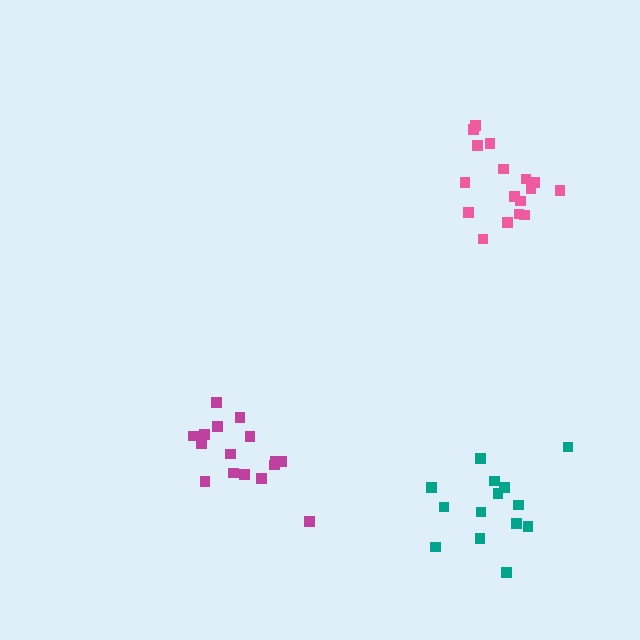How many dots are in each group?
Group 1: 14 dots, Group 2: 17 dots, Group 3: 16 dots (47 total).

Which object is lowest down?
The teal cluster is bottommost.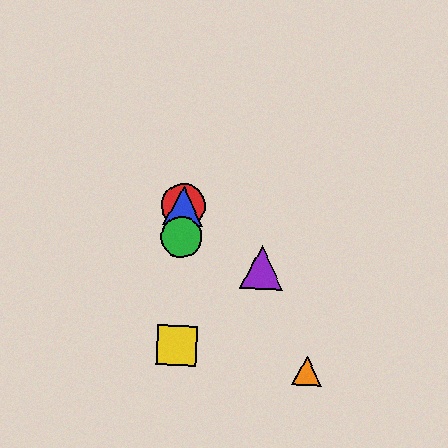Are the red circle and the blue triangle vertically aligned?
Yes, both are at x≈183.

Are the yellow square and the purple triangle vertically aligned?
No, the yellow square is at x≈177 and the purple triangle is at x≈262.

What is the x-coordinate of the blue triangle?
The blue triangle is at x≈183.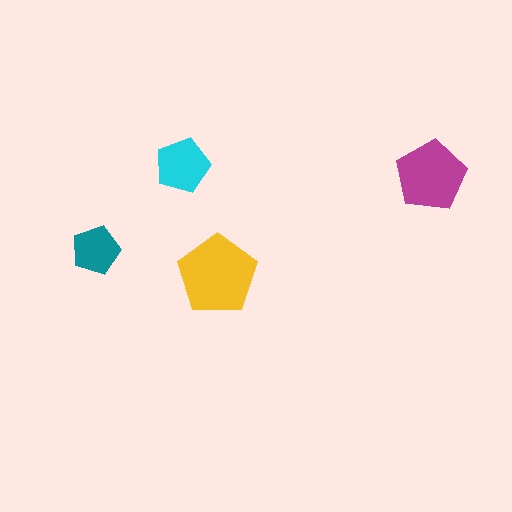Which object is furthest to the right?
The magenta pentagon is rightmost.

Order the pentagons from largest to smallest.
the yellow one, the magenta one, the cyan one, the teal one.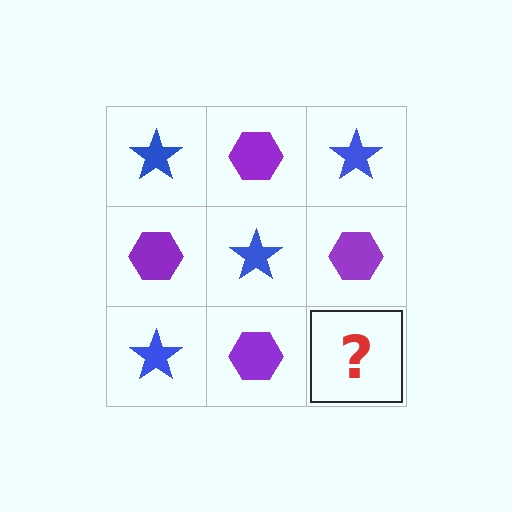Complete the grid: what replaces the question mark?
The question mark should be replaced with a blue star.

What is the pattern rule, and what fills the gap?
The rule is that it alternates blue star and purple hexagon in a checkerboard pattern. The gap should be filled with a blue star.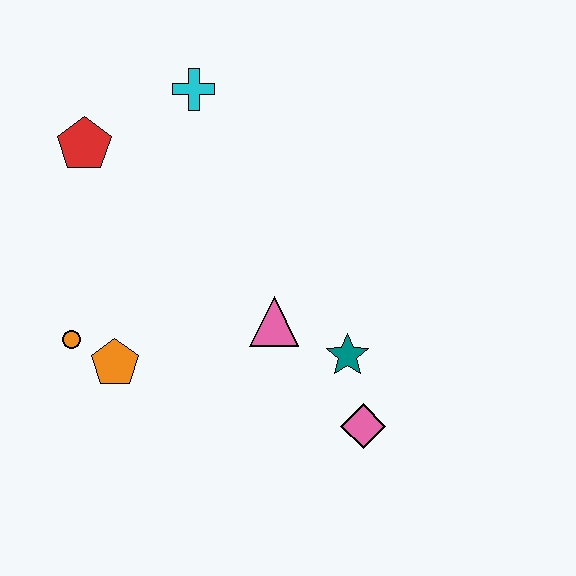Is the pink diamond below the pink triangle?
Yes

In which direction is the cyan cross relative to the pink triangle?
The cyan cross is above the pink triangle.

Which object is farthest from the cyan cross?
The pink diamond is farthest from the cyan cross.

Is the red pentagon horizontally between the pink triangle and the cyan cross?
No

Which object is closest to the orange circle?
The orange pentagon is closest to the orange circle.